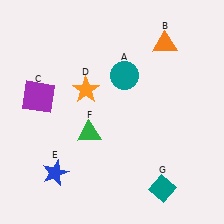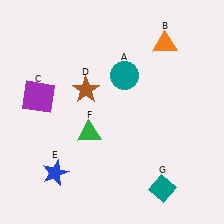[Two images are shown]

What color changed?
The star (D) changed from orange in Image 1 to brown in Image 2.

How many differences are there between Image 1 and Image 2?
There is 1 difference between the two images.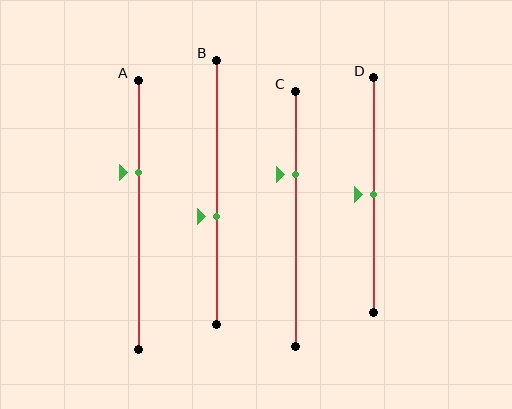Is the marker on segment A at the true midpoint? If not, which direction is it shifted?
No, the marker on segment A is shifted upward by about 16% of the segment length.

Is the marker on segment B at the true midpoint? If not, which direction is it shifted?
No, the marker on segment B is shifted downward by about 9% of the segment length.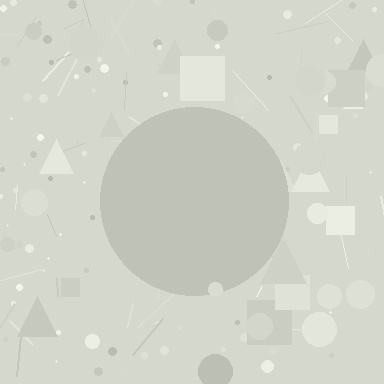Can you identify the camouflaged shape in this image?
The camouflaged shape is a circle.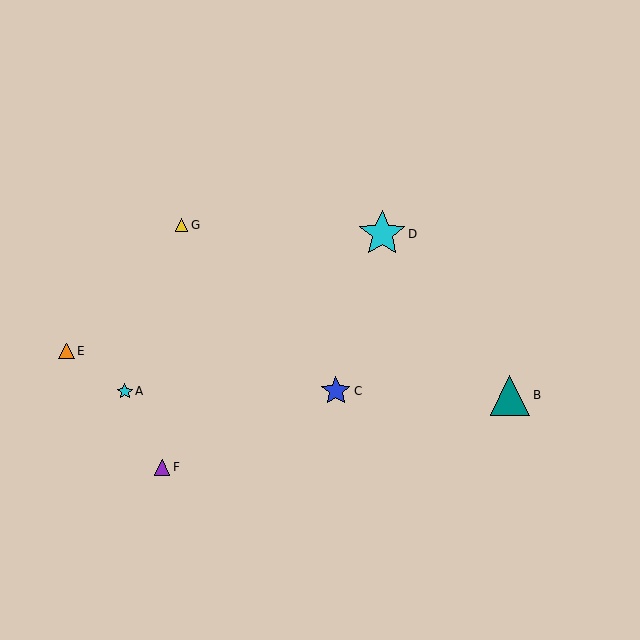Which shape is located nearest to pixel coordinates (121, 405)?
The cyan star (labeled A) at (125, 391) is nearest to that location.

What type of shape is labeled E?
Shape E is an orange triangle.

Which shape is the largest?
The cyan star (labeled D) is the largest.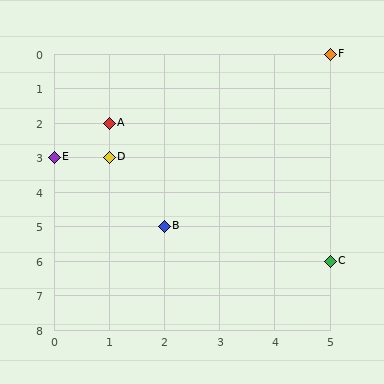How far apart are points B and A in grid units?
Points B and A are 1 column and 3 rows apart (about 3.2 grid units diagonally).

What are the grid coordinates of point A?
Point A is at grid coordinates (1, 2).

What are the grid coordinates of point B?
Point B is at grid coordinates (2, 5).